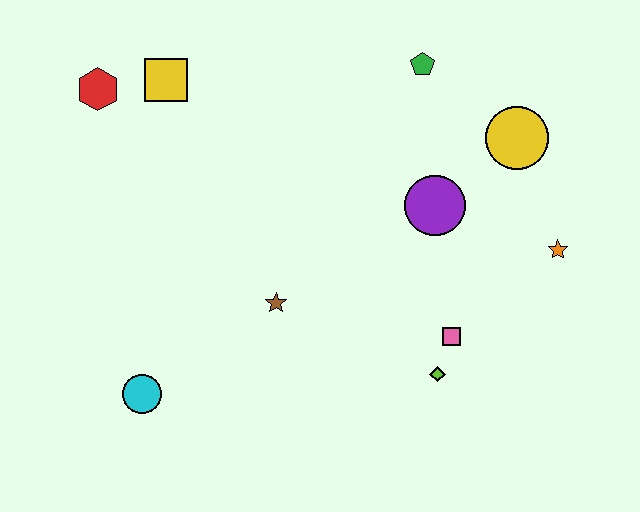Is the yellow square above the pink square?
Yes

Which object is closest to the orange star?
The yellow circle is closest to the orange star.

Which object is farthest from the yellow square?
The orange star is farthest from the yellow square.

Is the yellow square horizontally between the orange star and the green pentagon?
No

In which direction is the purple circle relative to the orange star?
The purple circle is to the left of the orange star.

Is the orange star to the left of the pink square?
No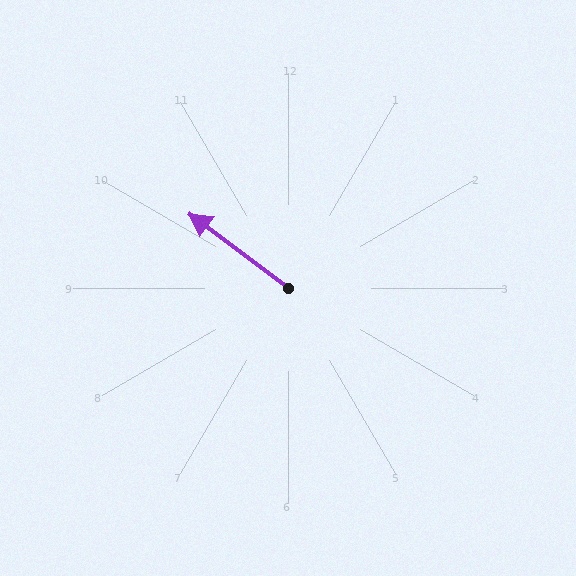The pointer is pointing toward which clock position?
Roughly 10 o'clock.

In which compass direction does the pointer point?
Northwest.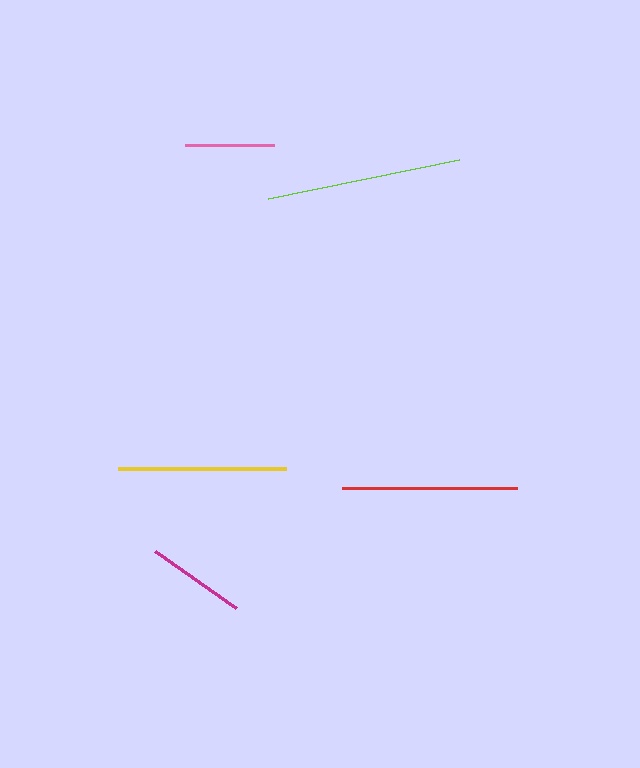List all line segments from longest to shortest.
From longest to shortest: lime, red, yellow, magenta, pink.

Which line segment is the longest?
The lime line is the longest at approximately 195 pixels.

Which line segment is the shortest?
The pink line is the shortest at approximately 90 pixels.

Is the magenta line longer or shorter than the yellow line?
The yellow line is longer than the magenta line.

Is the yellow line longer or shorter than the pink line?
The yellow line is longer than the pink line.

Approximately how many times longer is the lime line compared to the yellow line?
The lime line is approximately 1.2 times the length of the yellow line.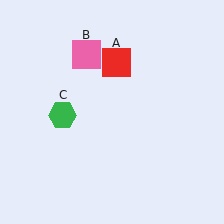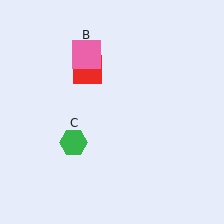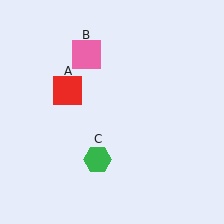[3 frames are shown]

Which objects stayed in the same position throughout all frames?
Pink square (object B) remained stationary.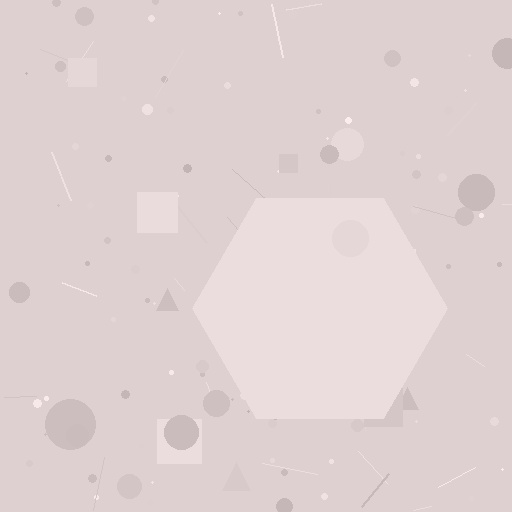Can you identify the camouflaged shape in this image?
The camouflaged shape is a hexagon.